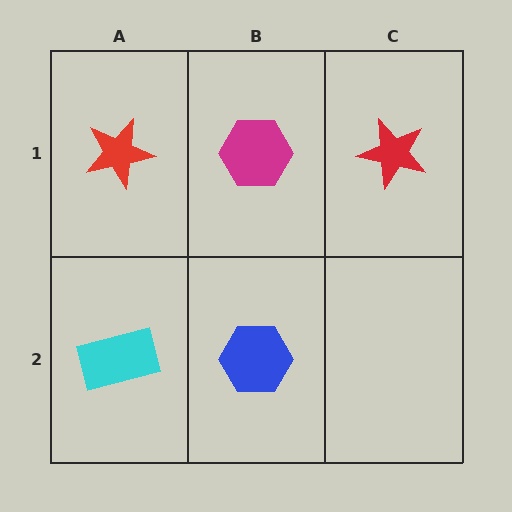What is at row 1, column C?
A red star.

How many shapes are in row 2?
2 shapes.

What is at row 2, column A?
A cyan rectangle.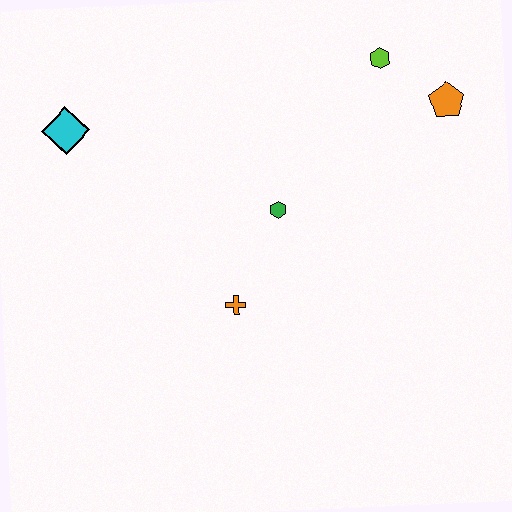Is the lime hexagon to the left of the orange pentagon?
Yes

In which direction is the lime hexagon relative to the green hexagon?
The lime hexagon is above the green hexagon.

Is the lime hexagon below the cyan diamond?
No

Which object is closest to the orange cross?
The green hexagon is closest to the orange cross.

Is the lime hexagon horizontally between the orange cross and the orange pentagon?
Yes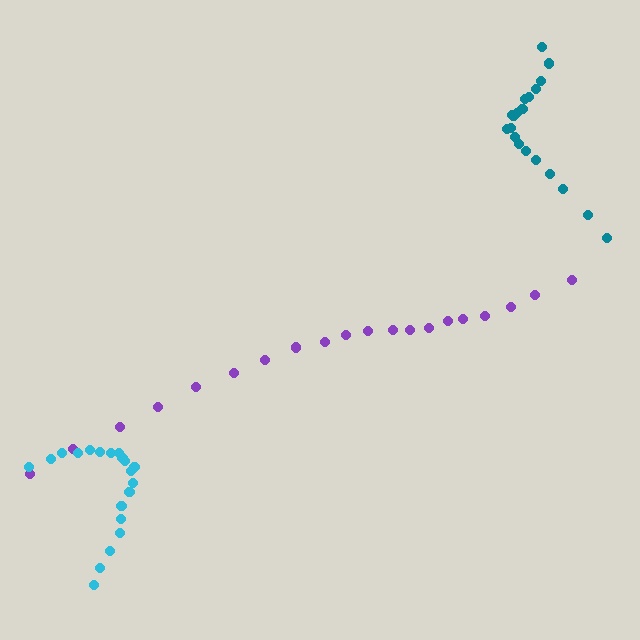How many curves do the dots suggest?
There are 3 distinct paths.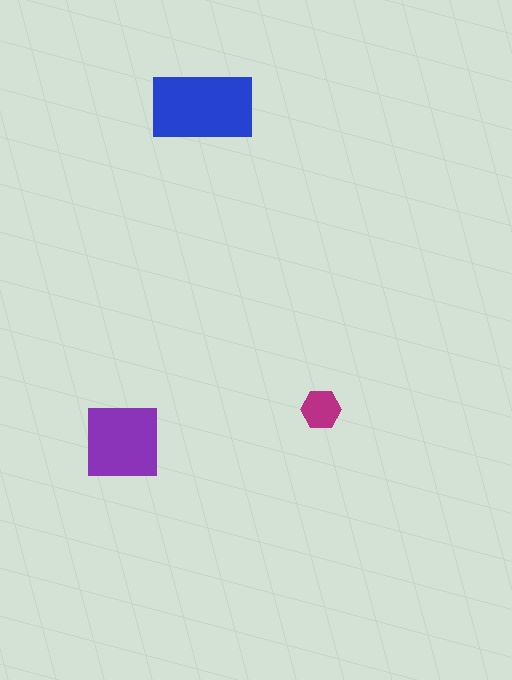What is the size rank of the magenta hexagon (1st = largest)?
3rd.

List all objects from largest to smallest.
The blue rectangle, the purple square, the magenta hexagon.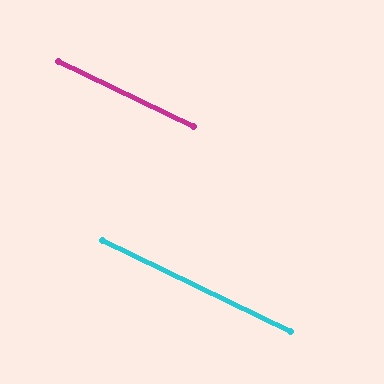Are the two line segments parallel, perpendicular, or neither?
Parallel — their directions differ by only 0.5°.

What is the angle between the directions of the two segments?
Approximately 0 degrees.